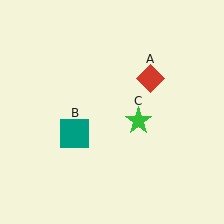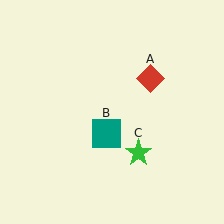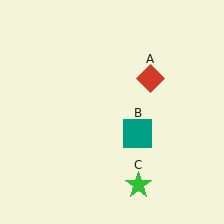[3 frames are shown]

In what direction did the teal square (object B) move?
The teal square (object B) moved right.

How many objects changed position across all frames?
2 objects changed position: teal square (object B), green star (object C).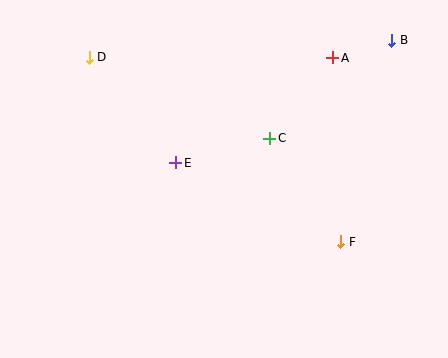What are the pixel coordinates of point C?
Point C is at (270, 138).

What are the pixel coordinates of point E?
Point E is at (176, 163).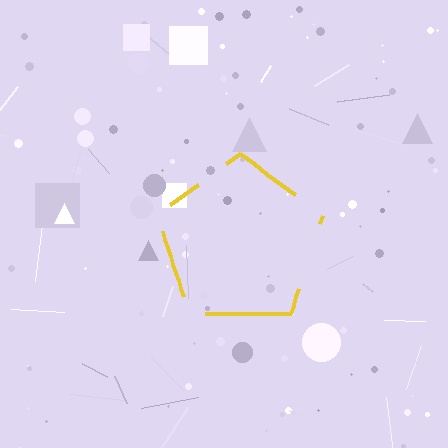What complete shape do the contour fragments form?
The contour fragments form a pentagon.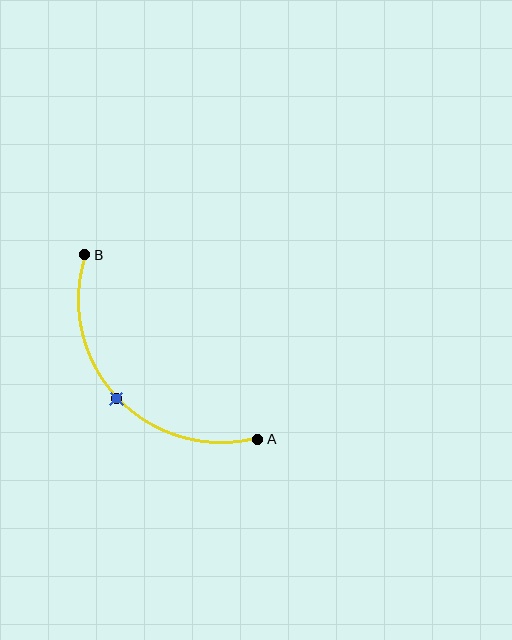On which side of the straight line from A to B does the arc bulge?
The arc bulges below and to the left of the straight line connecting A and B.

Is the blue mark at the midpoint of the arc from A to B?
Yes. The blue mark lies on the arc at equal arc-length from both A and B — it is the arc midpoint.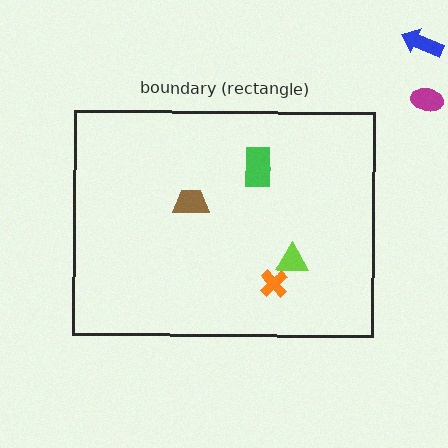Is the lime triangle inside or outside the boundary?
Inside.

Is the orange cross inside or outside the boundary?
Inside.